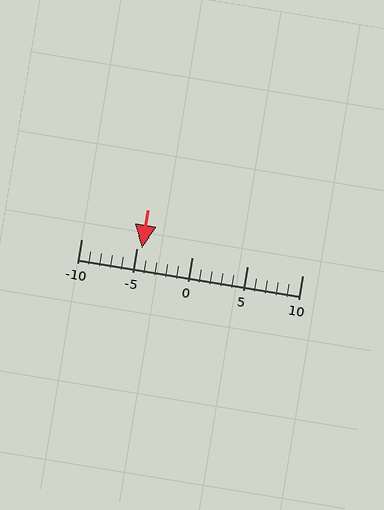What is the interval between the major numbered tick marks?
The major tick marks are spaced 5 units apart.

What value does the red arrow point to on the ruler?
The red arrow points to approximately -4.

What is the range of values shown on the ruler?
The ruler shows values from -10 to 10.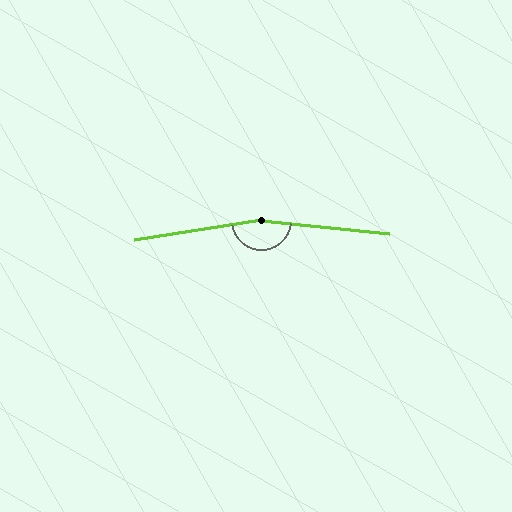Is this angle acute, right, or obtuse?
It is obtuse.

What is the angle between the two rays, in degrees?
Approximately 165 degrees.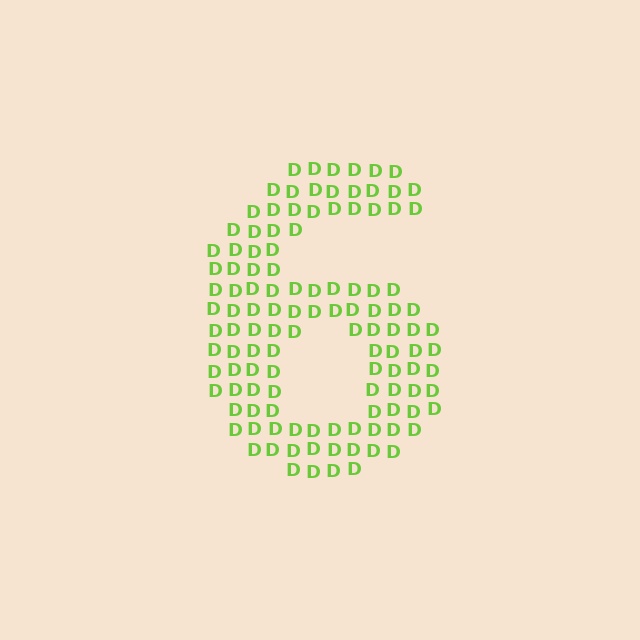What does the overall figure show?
The overall figure shows the digit 6.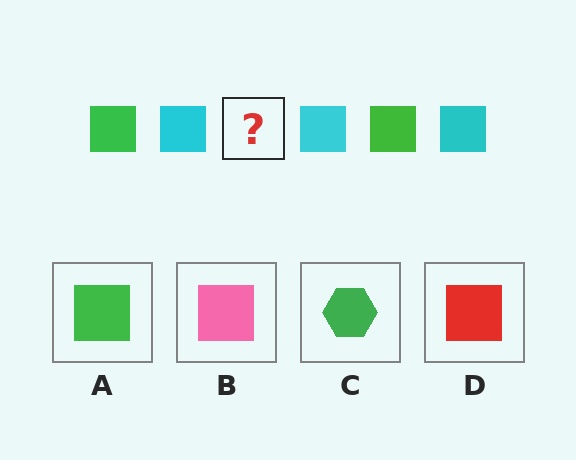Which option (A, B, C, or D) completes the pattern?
A.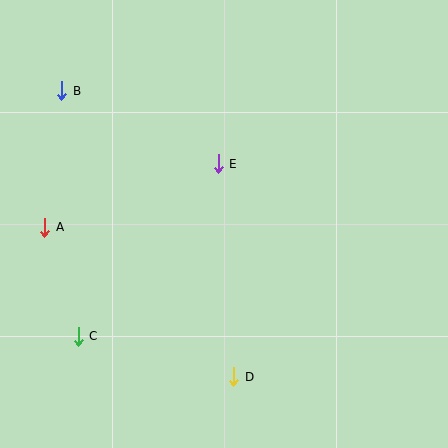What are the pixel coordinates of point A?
Point A is at (45, 227).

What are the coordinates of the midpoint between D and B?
The midpoint between D and B is at (148, 234).